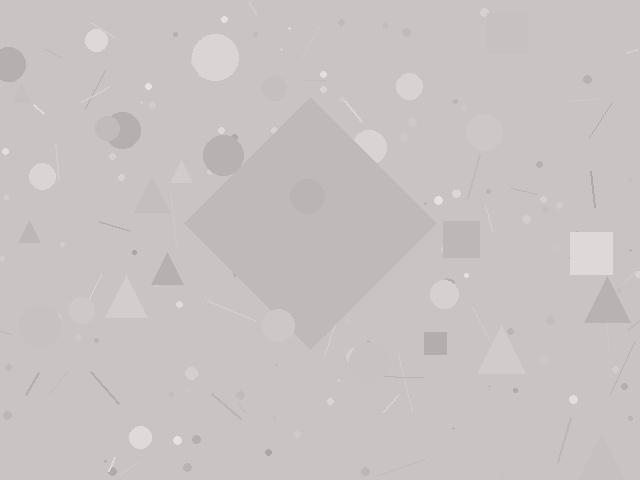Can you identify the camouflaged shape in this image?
The camouflaged shape is a diamond.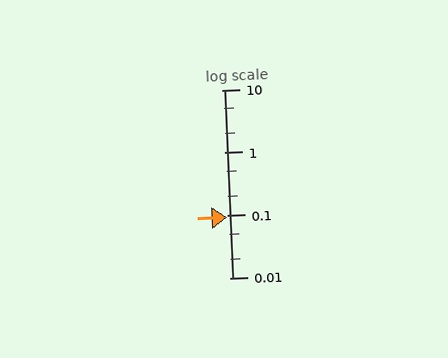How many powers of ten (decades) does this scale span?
The scale spans 3 decades, from 0.01 to 10.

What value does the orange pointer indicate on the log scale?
The pointer indicates approximately 0.094.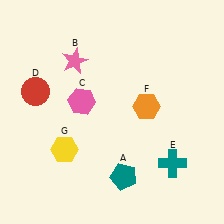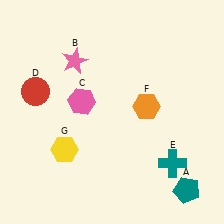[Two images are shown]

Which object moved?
The teal pentagon (A) moved right.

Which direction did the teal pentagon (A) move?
The teal pentagon (A) moved right.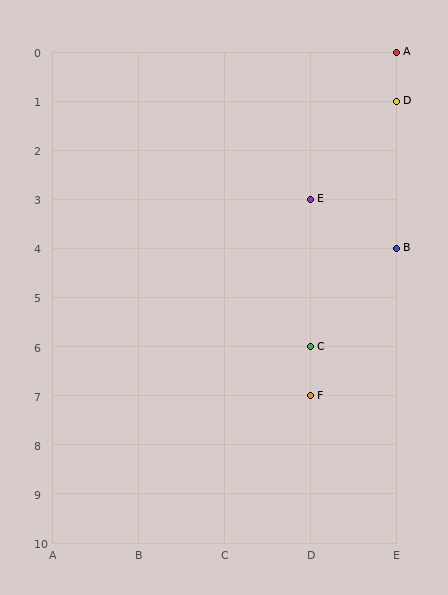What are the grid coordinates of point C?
Point C is at grid coordinates (D, 6).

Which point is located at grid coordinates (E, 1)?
Point D is at (E, 1).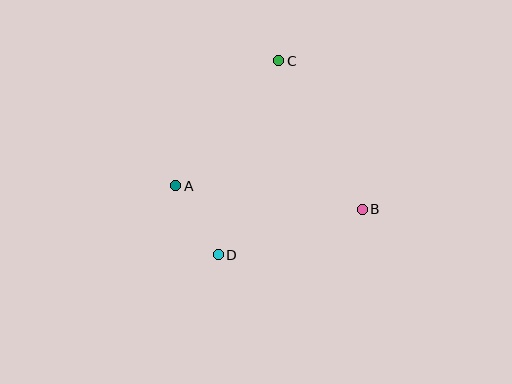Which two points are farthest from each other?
Points C and D are farthest from each other.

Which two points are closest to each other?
Points A and D are closest to each other.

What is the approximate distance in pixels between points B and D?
The distance between B and D is approximately 151 pixels.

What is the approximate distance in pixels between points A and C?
The distance between A and C is approximately 162 pixels.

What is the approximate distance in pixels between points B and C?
The distance between B and C is approximately 170 pixels.